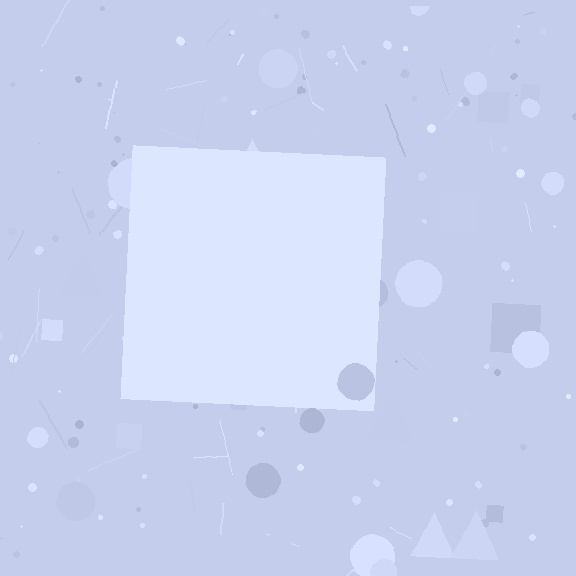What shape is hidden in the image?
A square is hidden in the image.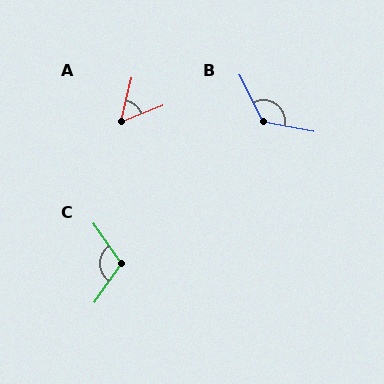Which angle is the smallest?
A, at approximately 56 degrees.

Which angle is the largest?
B, at approximately 127 degrees.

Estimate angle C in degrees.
Approximately 110 degrees.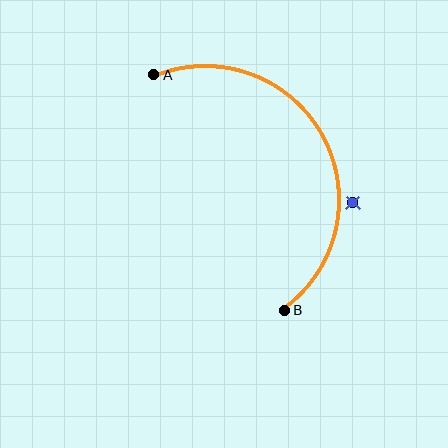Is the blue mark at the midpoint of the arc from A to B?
No — the blue mark does not lie on the arc at all. It sits slightly outside the curve.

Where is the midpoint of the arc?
The arc midpoint is the point on the curve farthest from the straight line joining A and B. It sits to the right of that line.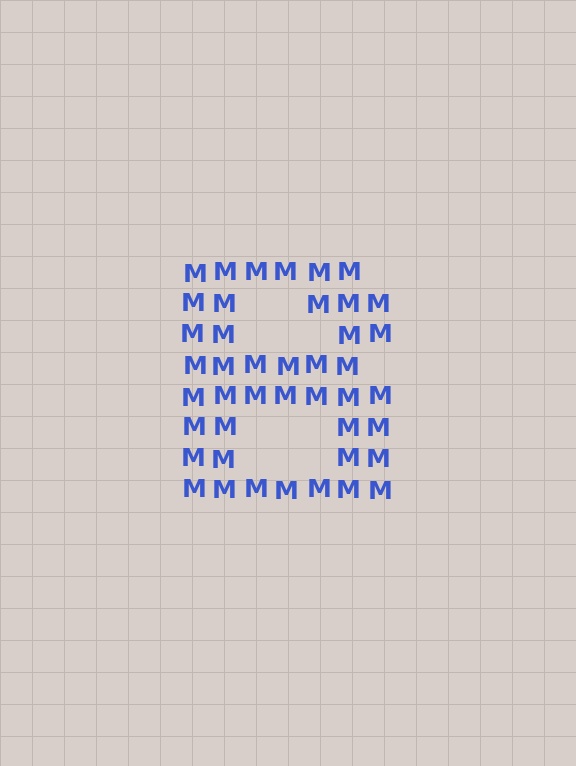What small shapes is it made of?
It is made of small letter M's.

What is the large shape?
The large shape is the letter B.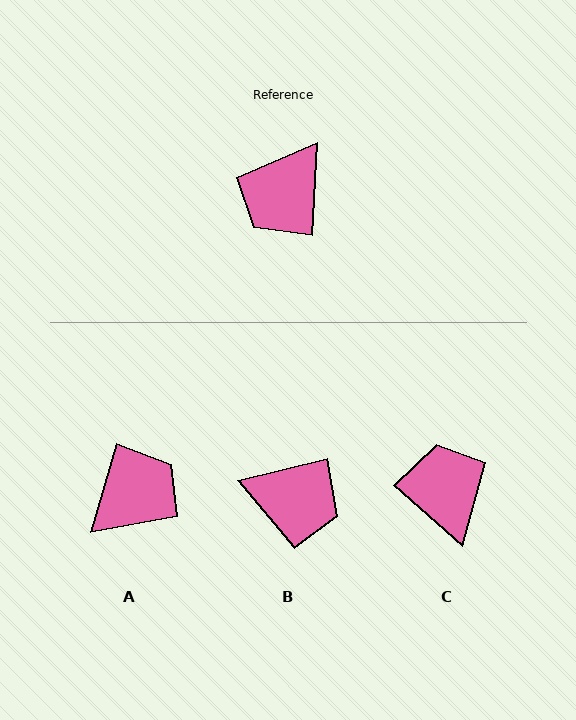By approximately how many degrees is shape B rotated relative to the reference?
Approximately 107 degrees counter-clockwise.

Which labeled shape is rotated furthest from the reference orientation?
A, about 167 degrees away.